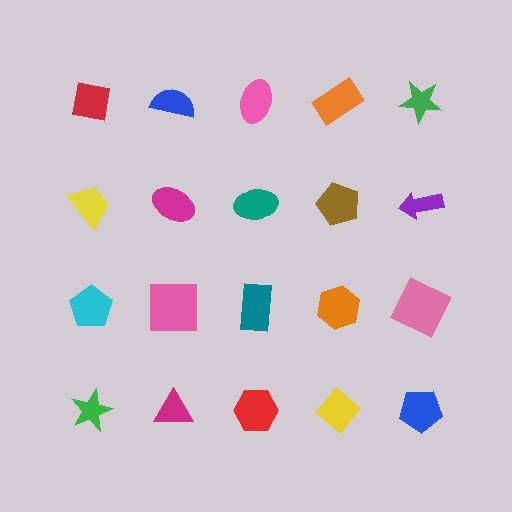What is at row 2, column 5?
A purple arrow.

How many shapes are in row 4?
5 shapes.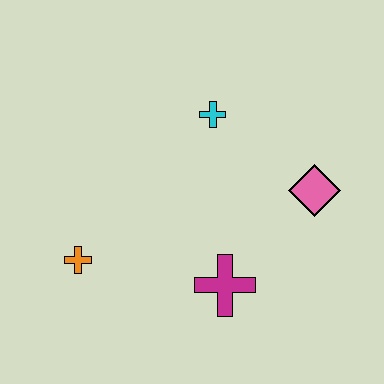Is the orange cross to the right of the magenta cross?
No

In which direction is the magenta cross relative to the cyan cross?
The magenta cross is below the cyan cross.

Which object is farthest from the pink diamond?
The orange cross is farthest from the pink diamond.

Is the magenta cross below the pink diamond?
Yes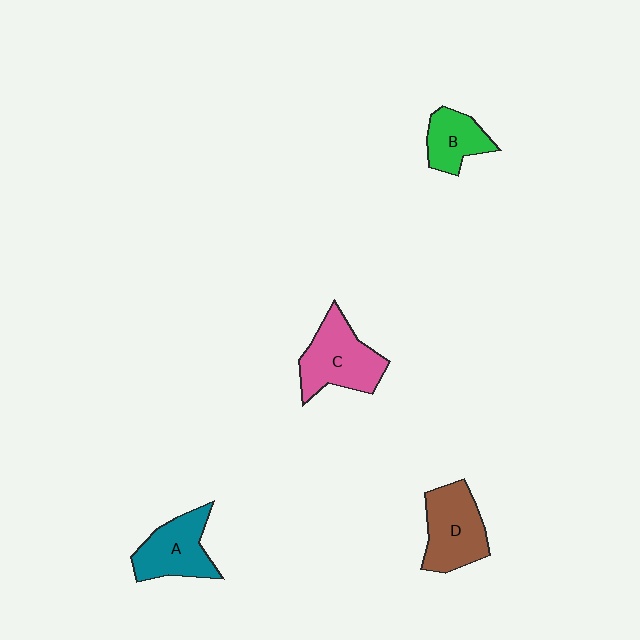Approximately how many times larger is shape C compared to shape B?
Approximately 1.6 times.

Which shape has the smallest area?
Shape B (green).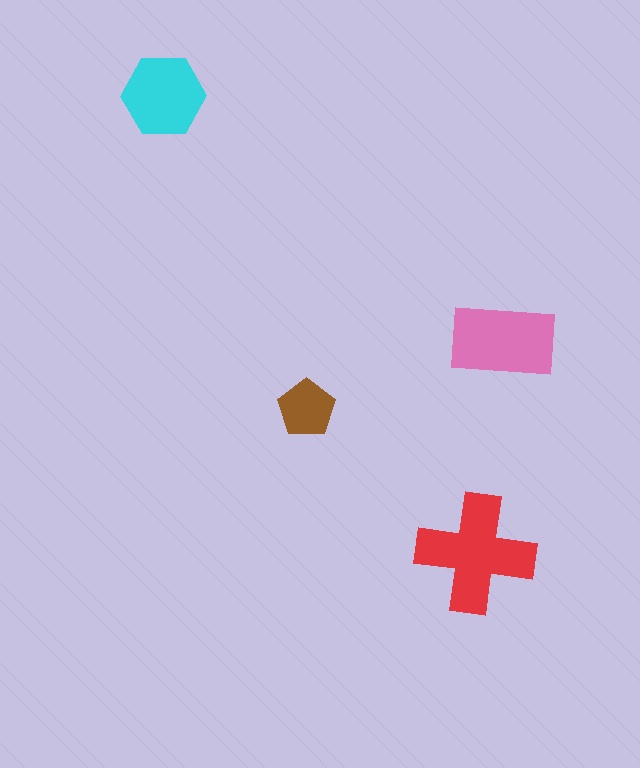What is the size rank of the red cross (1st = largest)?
1st.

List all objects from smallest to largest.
The brown pentagon, the cyan hexagon, the pink rectangle, the red cross.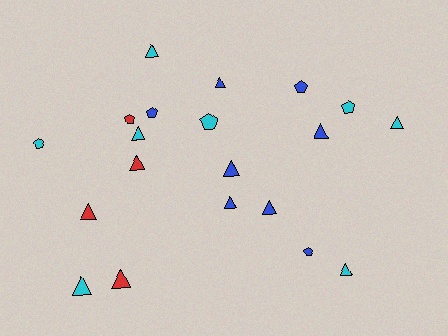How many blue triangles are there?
There are 5 blue triangles.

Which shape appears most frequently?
Triangle, with 13 objects.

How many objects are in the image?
There are 20 objects.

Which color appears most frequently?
Blue, with 8 objects.